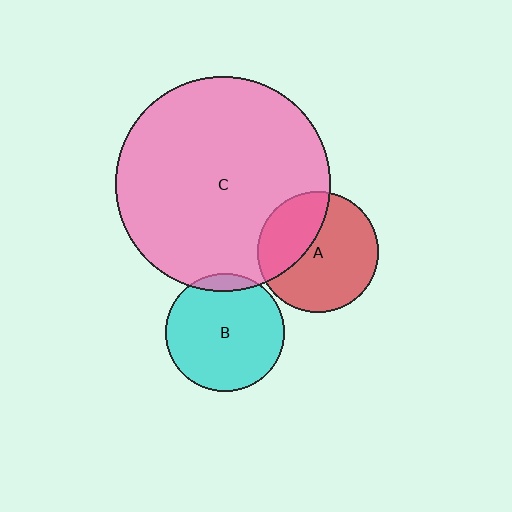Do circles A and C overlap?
Yes.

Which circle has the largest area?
Circle C (pink).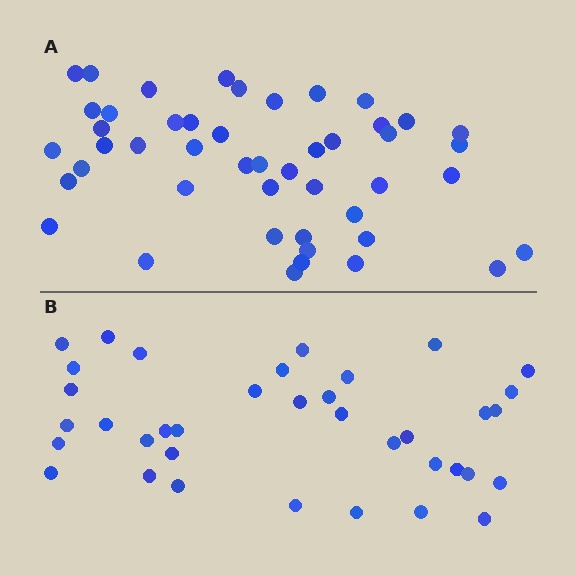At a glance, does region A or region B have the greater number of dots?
Region A (the top region) has more dots.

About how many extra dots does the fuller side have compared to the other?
Region A has roughly 10 or so more dots than region B.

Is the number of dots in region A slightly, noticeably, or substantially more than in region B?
Region A has noticeably more, but not dramatically so. The ratio is roughly 1.3 to 1.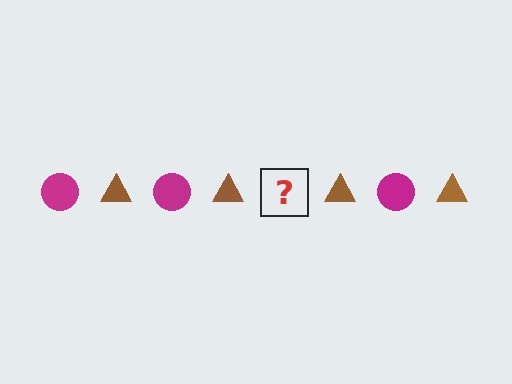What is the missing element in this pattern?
The missing element is a magenta circle.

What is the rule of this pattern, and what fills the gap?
The rule is that the pattern alternates between magenta circle and brown triangle. The gap should be filled with a magenta circle.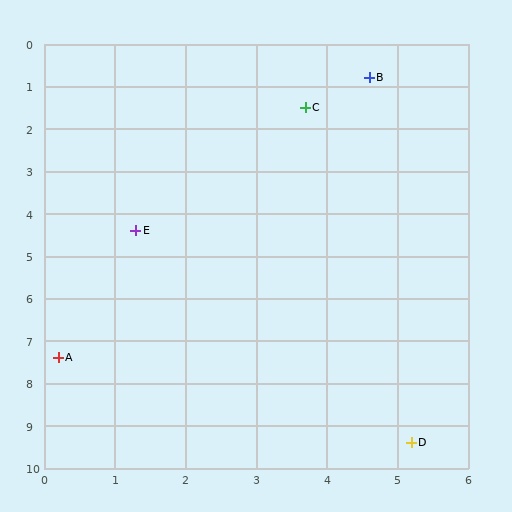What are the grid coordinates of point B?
Point B is at approximately (4.6, 0.8).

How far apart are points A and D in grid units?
Points A and D are about 5.4 grid units apart.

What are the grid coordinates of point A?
Point A is at approximately (0.2, 7.4).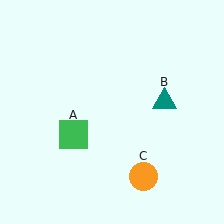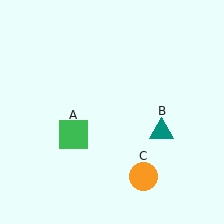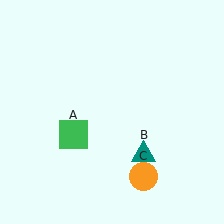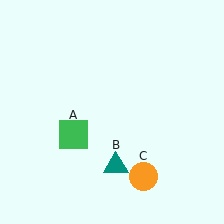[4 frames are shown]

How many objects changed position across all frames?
1 object changed position: teal triangle (object B).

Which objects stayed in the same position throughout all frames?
Green square (object A) and orange circle (object C) remained stationary.